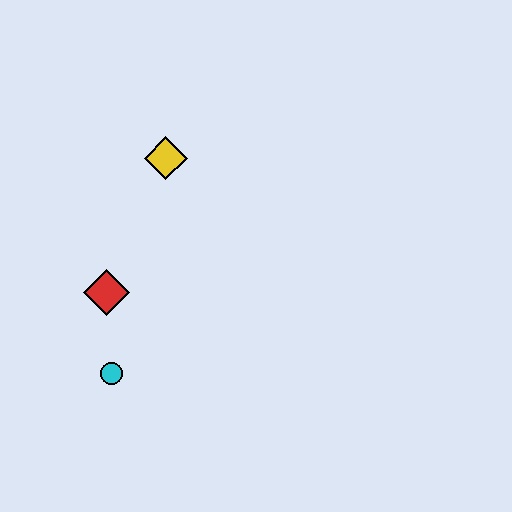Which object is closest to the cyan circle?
The red diamond is closest to the cyan circle.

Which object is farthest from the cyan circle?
The yellow diamond is farthest from the cyan circle.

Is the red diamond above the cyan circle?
Yes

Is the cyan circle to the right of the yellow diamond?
No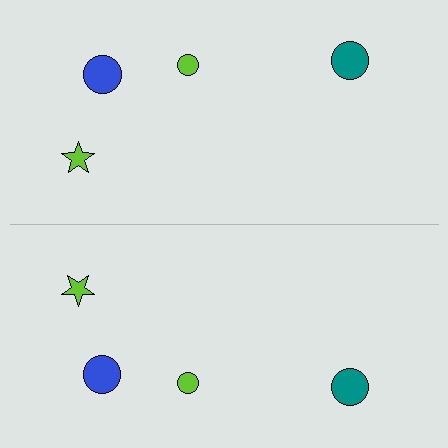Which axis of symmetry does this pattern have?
The pattern has a horizontal axis of symmetry running through the center of the image.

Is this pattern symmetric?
Yes, this pattern has bilateral (reflection) symmetry.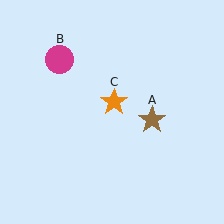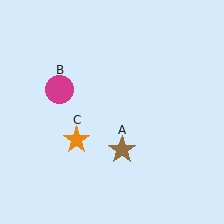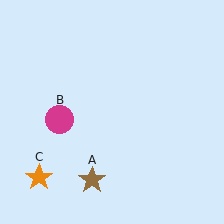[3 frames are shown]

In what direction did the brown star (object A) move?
The brown star (object A) moved down and to the left.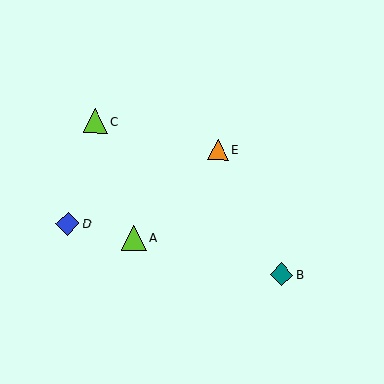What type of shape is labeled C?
Shape C is a lime triangle.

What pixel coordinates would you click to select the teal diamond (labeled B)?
Click at (281, 275) to select the teal diamond B.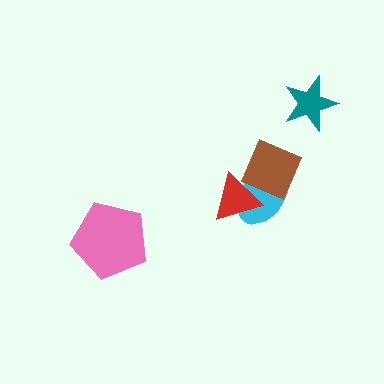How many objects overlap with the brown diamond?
2 objects overlap with the brown diamond.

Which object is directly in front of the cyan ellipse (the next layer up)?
The brown diamond is directly in front of the cyan ellipse.